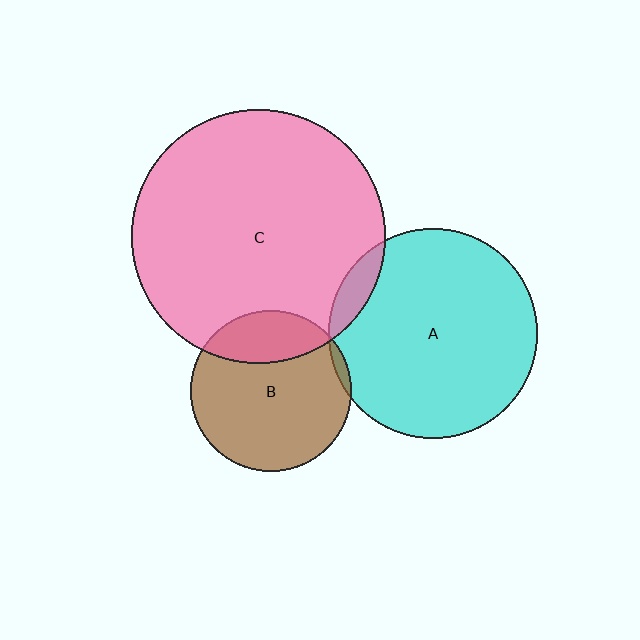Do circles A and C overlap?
Yes.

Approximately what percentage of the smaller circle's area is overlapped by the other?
Approximately 5%.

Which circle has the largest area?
Circle C (pink).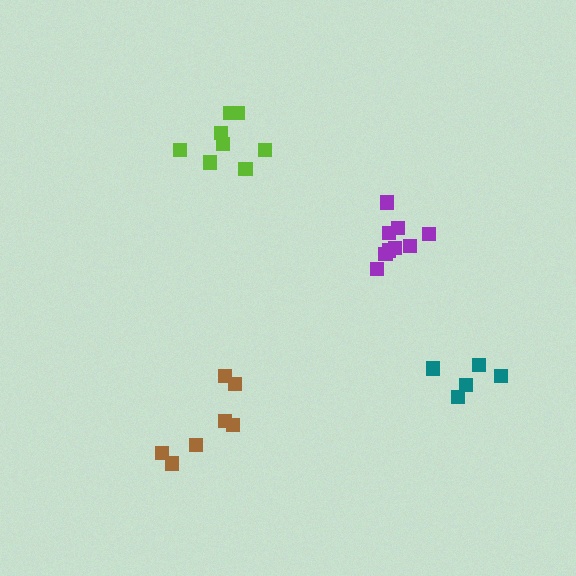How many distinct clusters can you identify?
There are 4 distinct clusters.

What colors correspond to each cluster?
The clusters are colored: brown, purple, lime, teal.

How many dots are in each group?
Group 1: 7 dots, Group 2: 9 dots, Group 3: 8 dots, Group 4: 5 dots (29 total).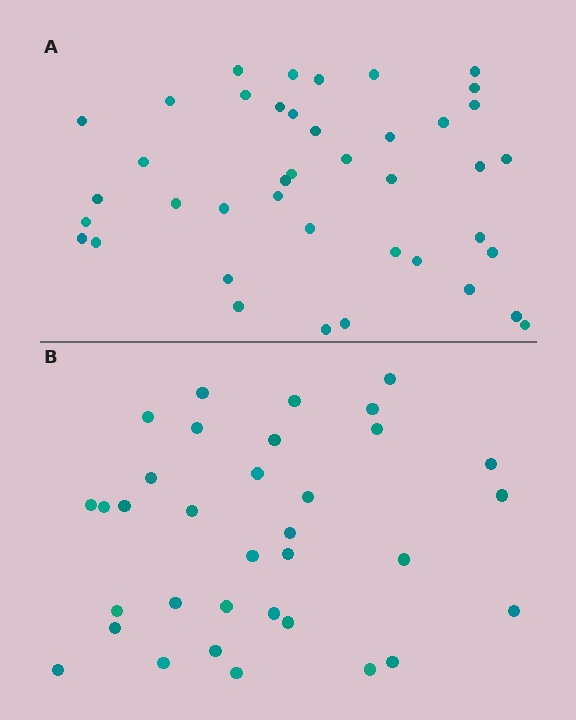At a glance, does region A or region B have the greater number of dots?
Region A (the top region) has more dots.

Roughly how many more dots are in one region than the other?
Region A has roughly 8 or so more dots than region B.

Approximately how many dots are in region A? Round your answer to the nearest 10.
About 40 dots. (The exact count is 41, which rounds to 40.)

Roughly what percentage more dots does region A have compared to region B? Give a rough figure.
About 20% more.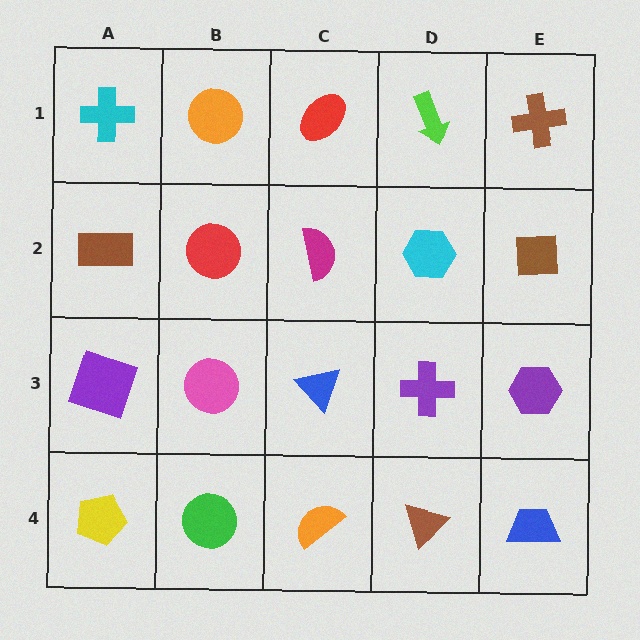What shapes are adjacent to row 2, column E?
A brown cross (row 1, column E), a purple hexagon (row 3, column E), a cyan hexagon (row 2, column D).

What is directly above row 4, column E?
A purple hexagon.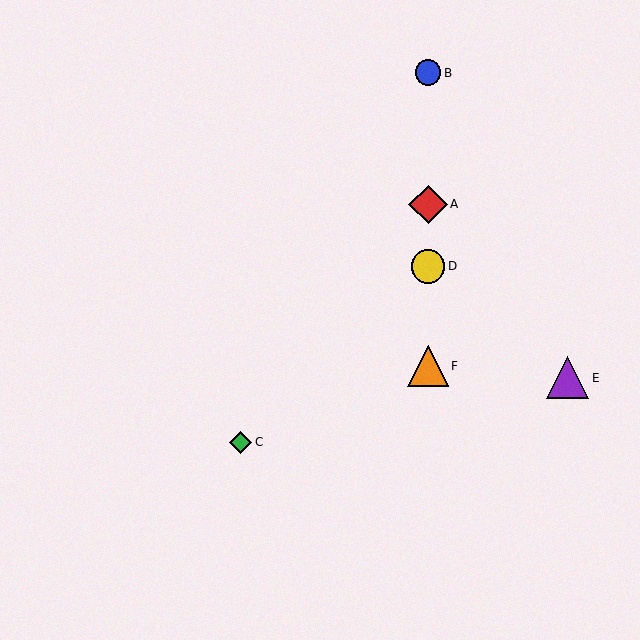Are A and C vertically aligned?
No, A is at x≈428 and C is at x≈241.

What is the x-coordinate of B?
Object B is at x≈428.